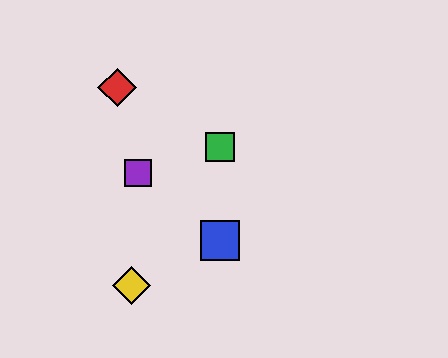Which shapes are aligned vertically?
The blue square, the green square are aligned vertically.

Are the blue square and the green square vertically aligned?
Yes, both are at x≈220.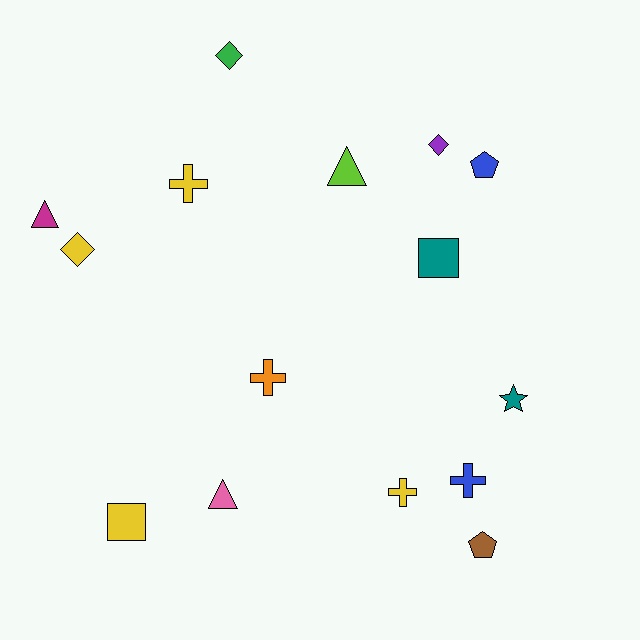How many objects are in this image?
There are 15 objects.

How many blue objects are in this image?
There are 2 blue objects.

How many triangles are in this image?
There are 3 triangles.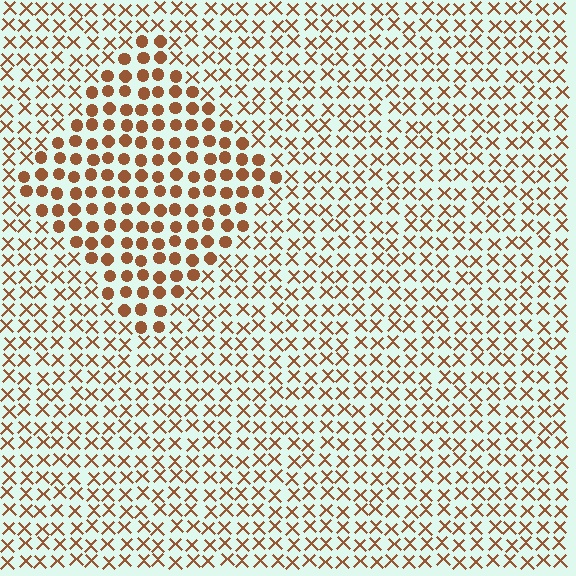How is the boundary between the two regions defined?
The boundary is defined by a change in element shape: circles inside vs. X marks outside. All elements share the same color and spacing.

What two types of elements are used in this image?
The image uses circles inside the diamond region and X marks outside it.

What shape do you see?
I see a diamond.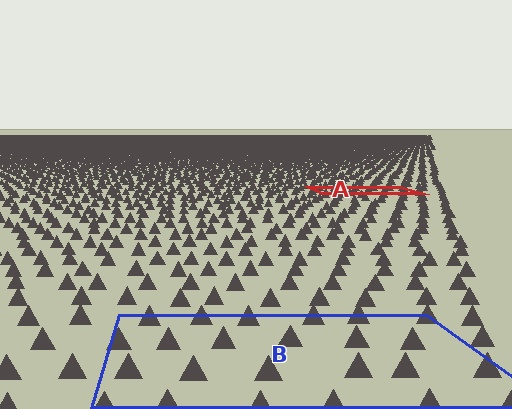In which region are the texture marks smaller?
The texture marks are smaller in region A, because it is farther away.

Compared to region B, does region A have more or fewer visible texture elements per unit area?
Region A has more texture elements per unit area — they are packed more densely because it is farther away.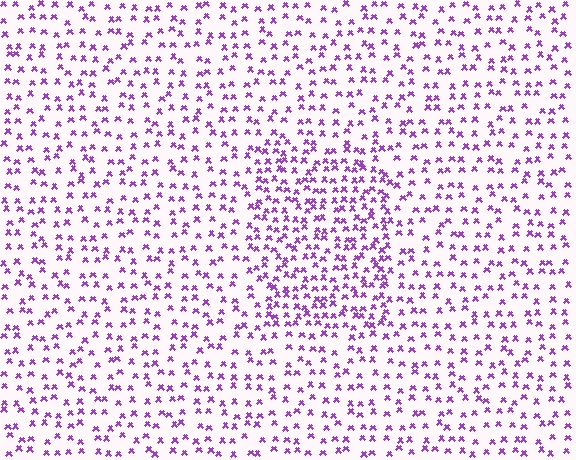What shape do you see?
I see a rectangle.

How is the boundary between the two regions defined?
The boundary is defined by a change in element density (approximately 1.7x ratio). All elements are the same color, size, and shape.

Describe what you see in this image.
The image contains small purple elements arranged at two different densities. A rectangle-shaped region is visible where the elements are more densely packed than the surrounding area.